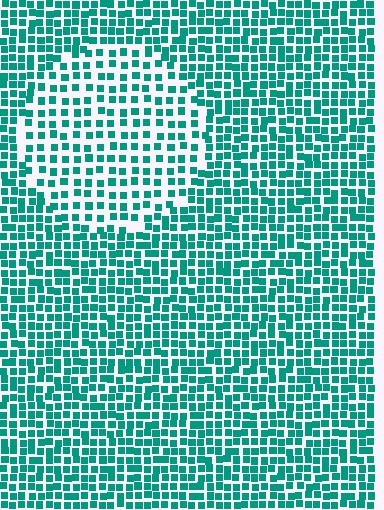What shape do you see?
I see a circle.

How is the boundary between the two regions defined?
The boundary is defined by a change in element density (approximately 1.7x ratio). All elements are the same color, size, and shape.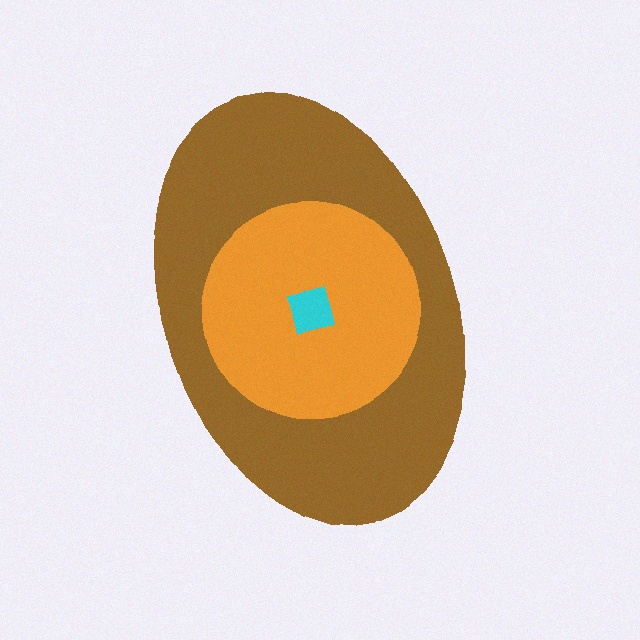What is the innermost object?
The cyan square.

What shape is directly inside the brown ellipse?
The orange circle.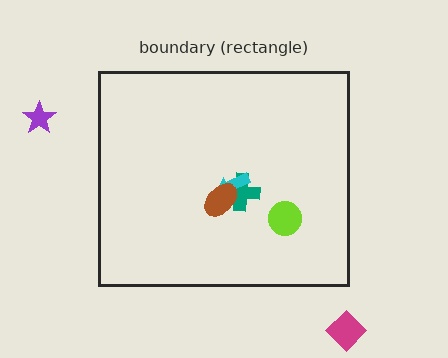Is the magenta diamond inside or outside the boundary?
Outside.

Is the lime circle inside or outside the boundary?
Inside.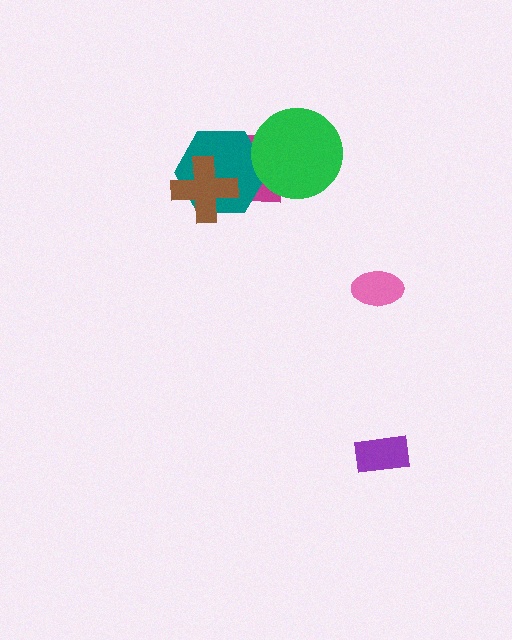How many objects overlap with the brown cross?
1 object overlaps with the brown cross.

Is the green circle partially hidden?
No, no other shape covers it.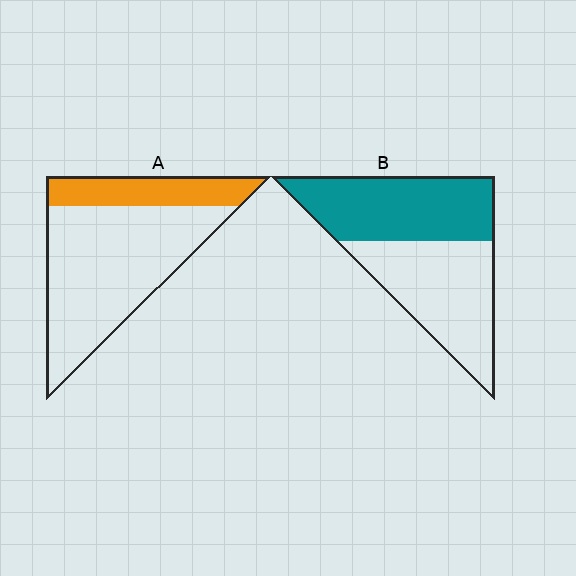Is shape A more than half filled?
No.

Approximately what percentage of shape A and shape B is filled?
A is approximately 25% and B is approximately 50%.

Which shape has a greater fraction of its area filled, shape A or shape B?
Shape B.